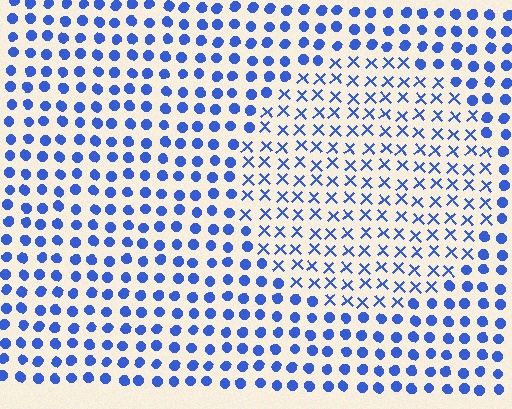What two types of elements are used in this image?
The image uses X marks inside the circle region and circles outside it.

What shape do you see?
I see a circle.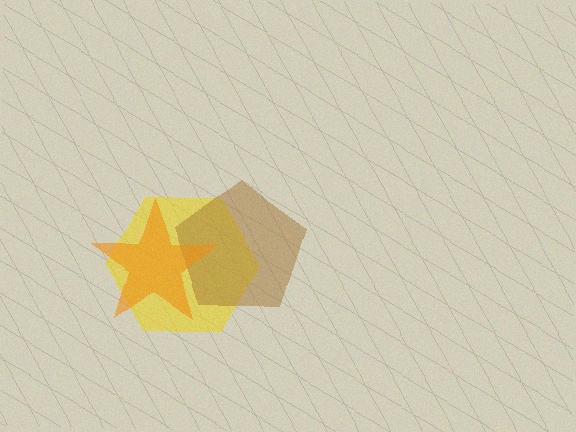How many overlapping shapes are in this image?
There are 3 overlapping shapes in the image.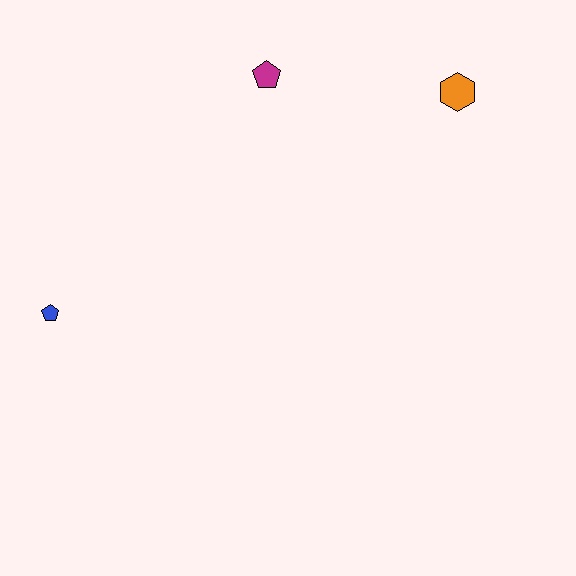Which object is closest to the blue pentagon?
The magenta pentagon is closest to the blue pentagon.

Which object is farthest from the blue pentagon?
The orange hexagon is farthest from the blue pentagon.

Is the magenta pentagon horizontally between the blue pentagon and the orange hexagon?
Yes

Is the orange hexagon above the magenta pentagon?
No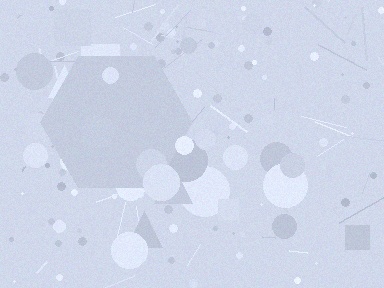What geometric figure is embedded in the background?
A hexagon is embedded in the background.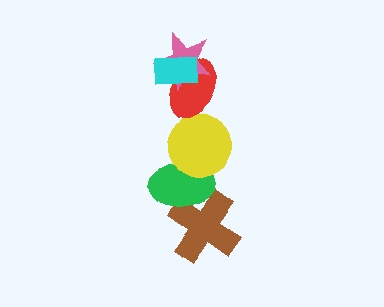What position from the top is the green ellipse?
The green ellipse is 5th from the top.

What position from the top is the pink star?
The pink star is 2nd from the top.